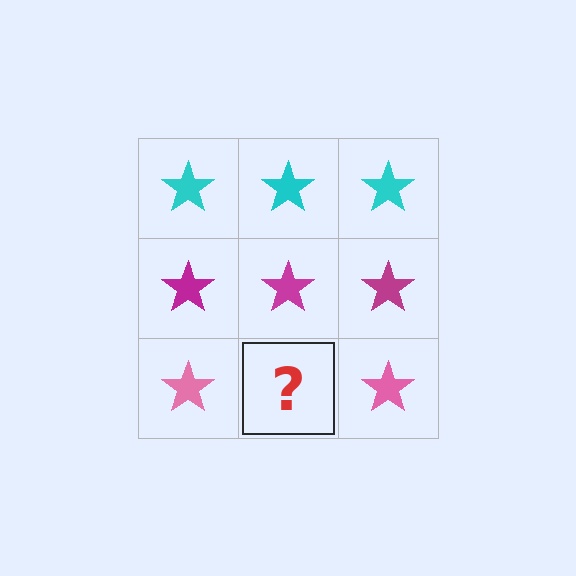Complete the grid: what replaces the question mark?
The question mark should be replaced with a pink star.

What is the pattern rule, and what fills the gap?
The rule is that each row has a consistent color. The gap should be filled with a pink star.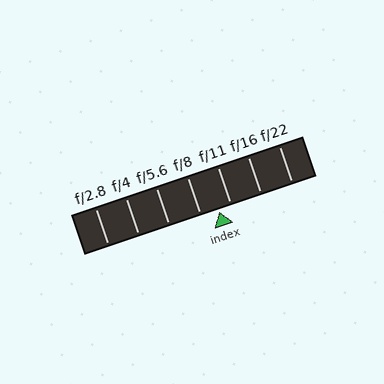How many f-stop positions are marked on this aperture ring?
There are 7 f-stop positions marked.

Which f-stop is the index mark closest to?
The index mark is closest to f/11.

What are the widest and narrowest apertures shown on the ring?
The widest aperture shown is f/2.8 and the narrowest is f/22.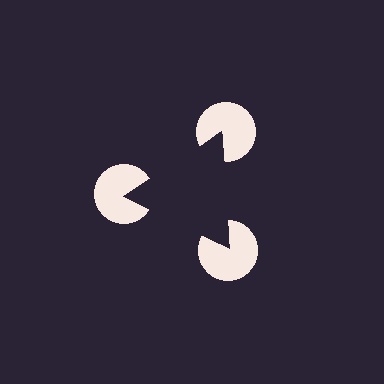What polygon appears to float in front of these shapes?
An illusory triangle — its edges are inferred from the aligned wedge cuts in the pac-man discs, not physically drawn.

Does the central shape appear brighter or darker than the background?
It typically appears slightly darker than the background, even though no actual brightness change is drawn.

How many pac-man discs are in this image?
There are 3 — one at each vertex of the illusory triangle.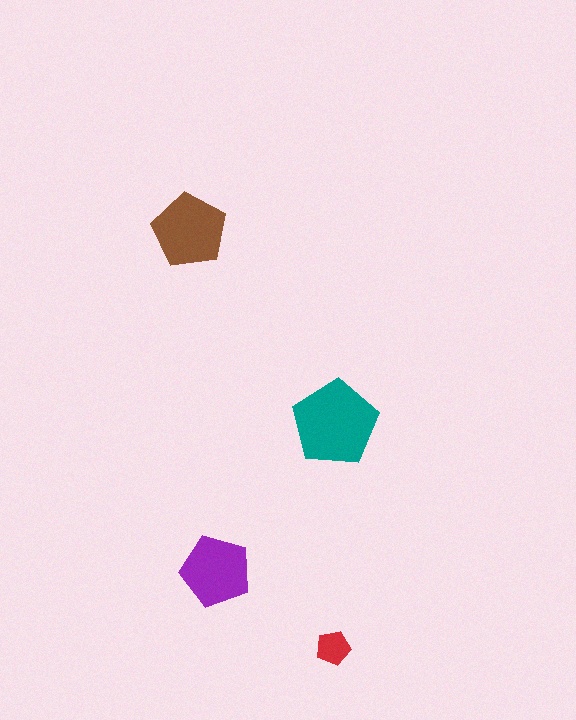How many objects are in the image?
There are 4 objects in the image.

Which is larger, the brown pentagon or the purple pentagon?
The brown one.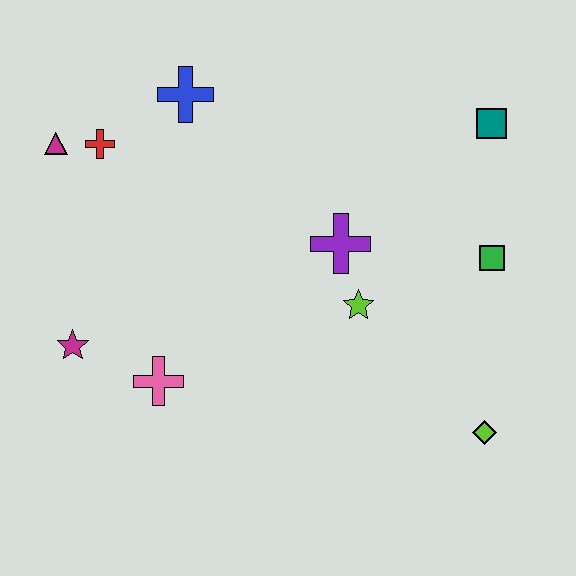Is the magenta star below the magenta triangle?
Yes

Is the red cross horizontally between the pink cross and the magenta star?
Yes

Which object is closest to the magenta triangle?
The red cross is closest to the magenta triangle.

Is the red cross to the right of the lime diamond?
No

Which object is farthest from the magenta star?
The teal square is farthest from the magenta star.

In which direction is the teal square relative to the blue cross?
The teal square is to the right of the blue cross.